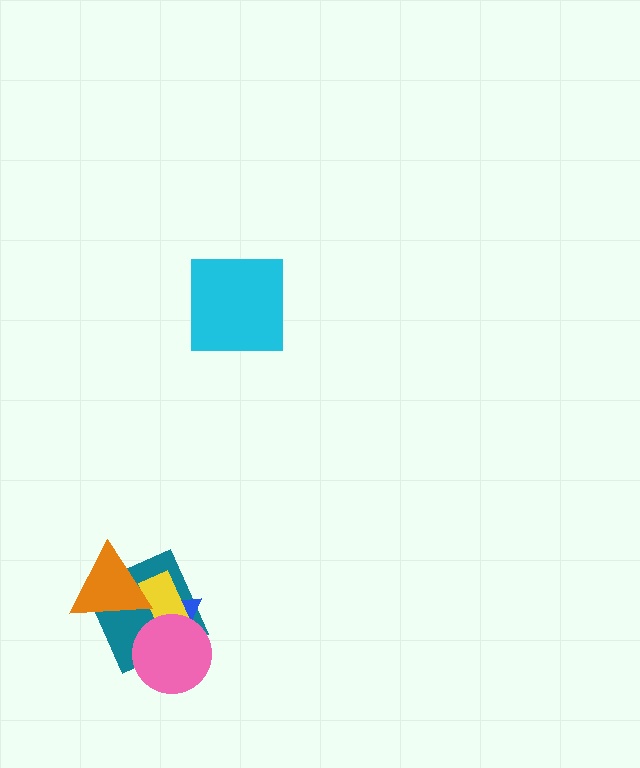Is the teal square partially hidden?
Yes, it is partially covered by another shape.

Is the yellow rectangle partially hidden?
Yes, it is partially covered by another shape.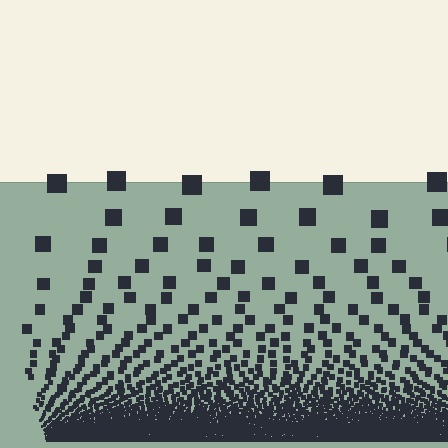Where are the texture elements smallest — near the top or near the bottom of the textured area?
Near the bottom.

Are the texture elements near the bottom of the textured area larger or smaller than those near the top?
Smaller. The gradient is inverted — elements near the bottom are smaller and denser.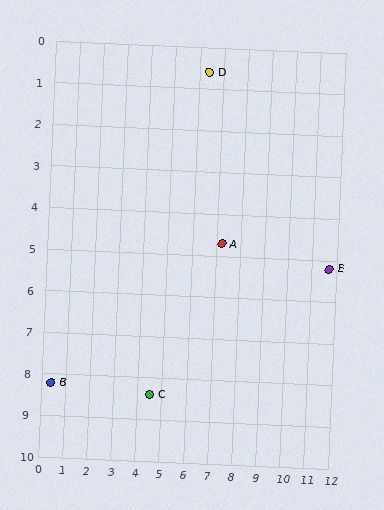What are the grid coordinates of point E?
Point E is at approximately (11.7, 5.2).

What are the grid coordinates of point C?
Point C is at approximately (4.5, 8.4).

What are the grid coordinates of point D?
Point D is at approximately (6.4, 0.6).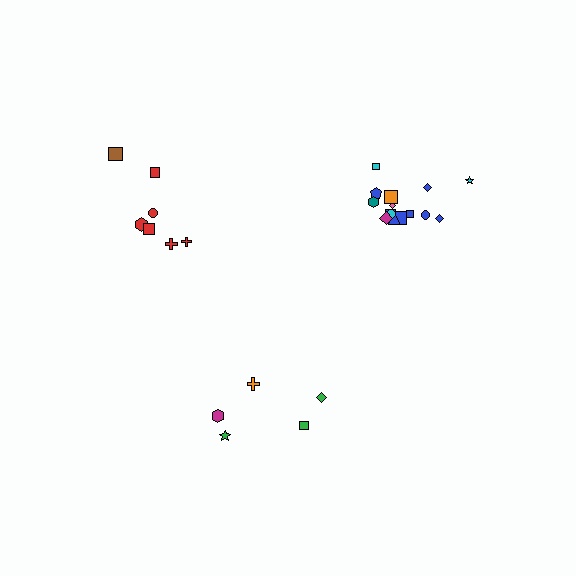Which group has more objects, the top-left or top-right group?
The top-right group.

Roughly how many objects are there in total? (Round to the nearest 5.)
Roughly 25 objects in total.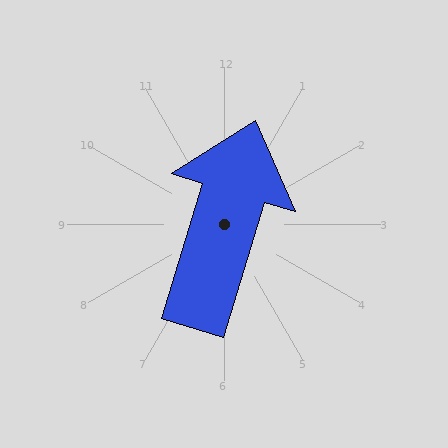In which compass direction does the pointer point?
North.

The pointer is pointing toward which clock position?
Roughly 1 o'clock.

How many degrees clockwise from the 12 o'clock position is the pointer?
Approximately 17 degrees.